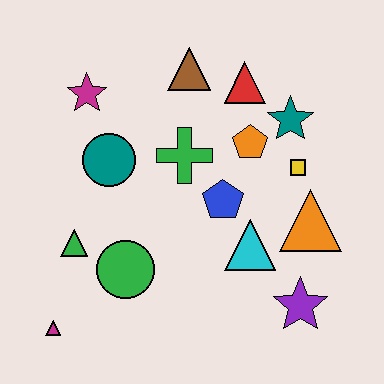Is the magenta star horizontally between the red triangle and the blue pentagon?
No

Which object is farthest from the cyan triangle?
The magenta star is farthest from the cyan triangle.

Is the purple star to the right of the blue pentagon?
Yes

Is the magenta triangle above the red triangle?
No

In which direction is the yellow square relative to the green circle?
The yellow square is to the right of the green circle.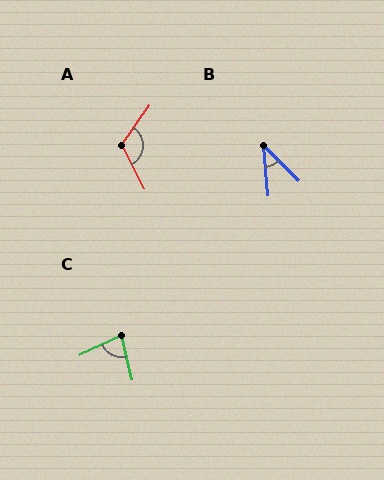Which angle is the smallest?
B, at approximately 41 degrees.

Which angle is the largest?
A, at approximately 117 degrees.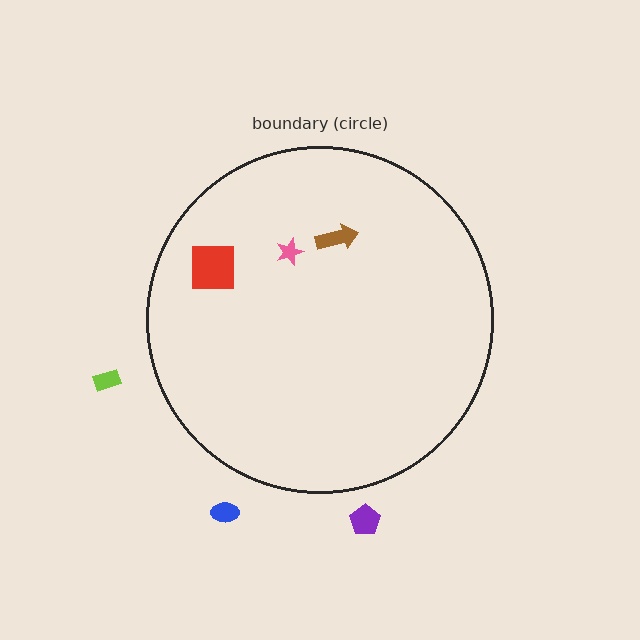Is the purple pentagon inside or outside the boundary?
Outside.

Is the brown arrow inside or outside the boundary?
Inside.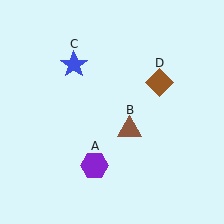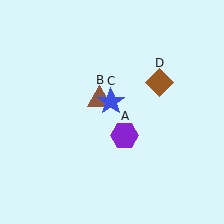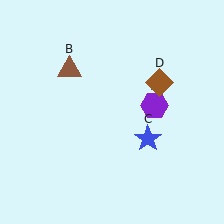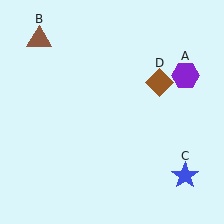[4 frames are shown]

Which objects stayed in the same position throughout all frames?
Brown diamond (object D) remained stationary.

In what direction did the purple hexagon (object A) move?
The purple hexagon (object A) moved up and to the right.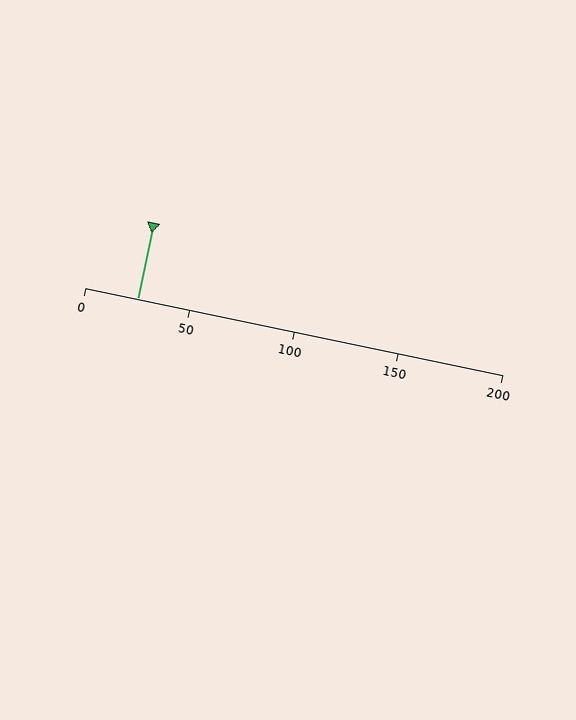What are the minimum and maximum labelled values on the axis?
The axis runs from 0 to 200.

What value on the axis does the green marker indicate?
The marker indicates approximately 25.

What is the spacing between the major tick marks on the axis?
The major ticks are spaced 50 apart.